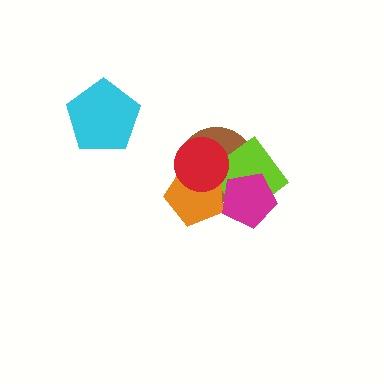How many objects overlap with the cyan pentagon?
0 objects overlap with the cyan pentagon.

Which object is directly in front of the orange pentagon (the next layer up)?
The magenta pentagon is directly in front of the orange pentagon.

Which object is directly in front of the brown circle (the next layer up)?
The lime diamond is directly in front of the brown circle.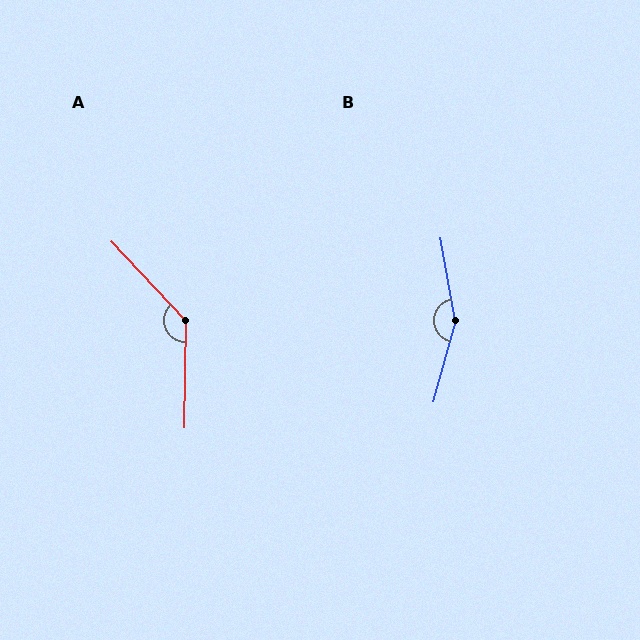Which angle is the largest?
B, at approximately 155 degrees.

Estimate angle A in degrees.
Approximately 136 degrees.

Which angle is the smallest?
A, at approximately 136 degrees.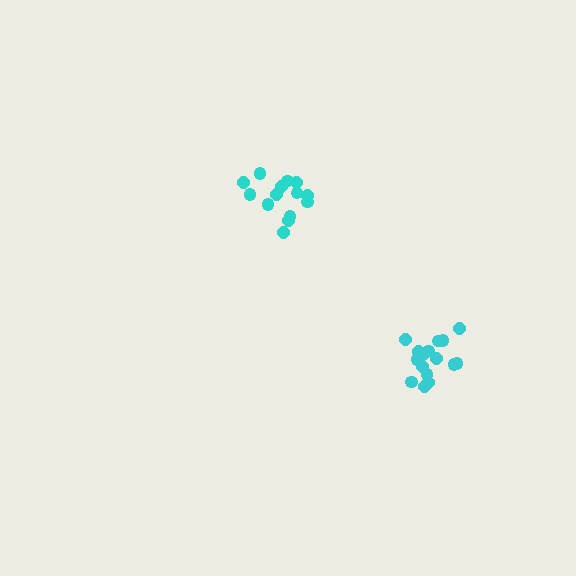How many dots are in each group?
Group 1: 17 dots, Group 2: 14 dots (31 total).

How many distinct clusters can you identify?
There are 2 distinct clusters.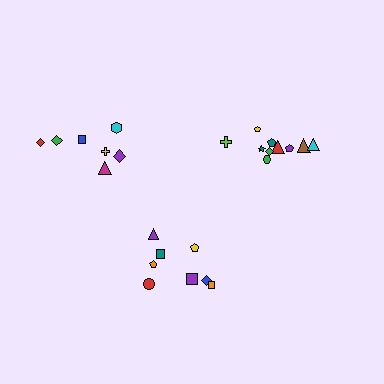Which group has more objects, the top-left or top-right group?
The top-right group.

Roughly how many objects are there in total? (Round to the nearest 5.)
Roughly 25 objects in total.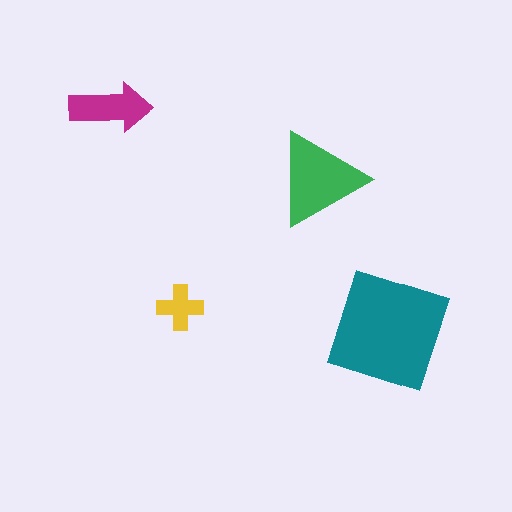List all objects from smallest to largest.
The yellow cross, the magenta arrow, the green triangle, the teal square.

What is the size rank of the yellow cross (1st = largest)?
4th.